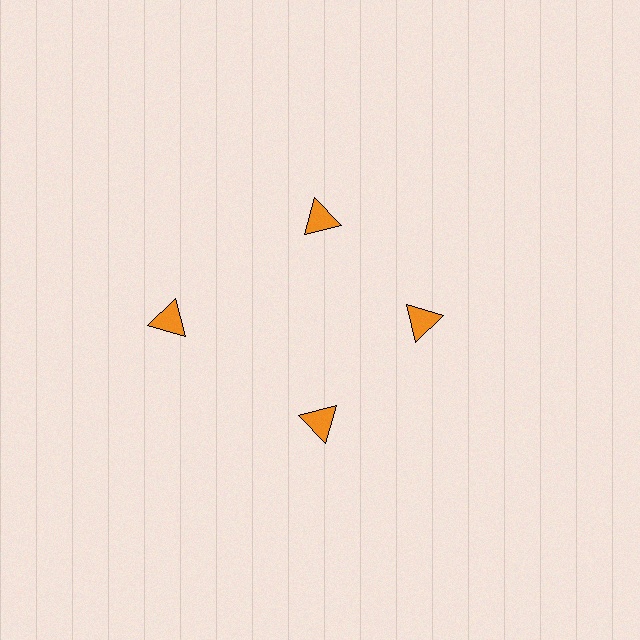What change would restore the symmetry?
The symmetry would be restored by moving it inward, back onto the ring so that all 4 triangles sit at equal angles and equal distance from the center.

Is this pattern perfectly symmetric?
No. The 4 orange triangles are arranged in a ring, but one element near the 9 o'clock position is pushed outward from the center, breaking the 4-fold rotational symmetry.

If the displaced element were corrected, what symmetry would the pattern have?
It would have 4-fold rotational symmetry — the pattern would map onto itself every 90 degrees.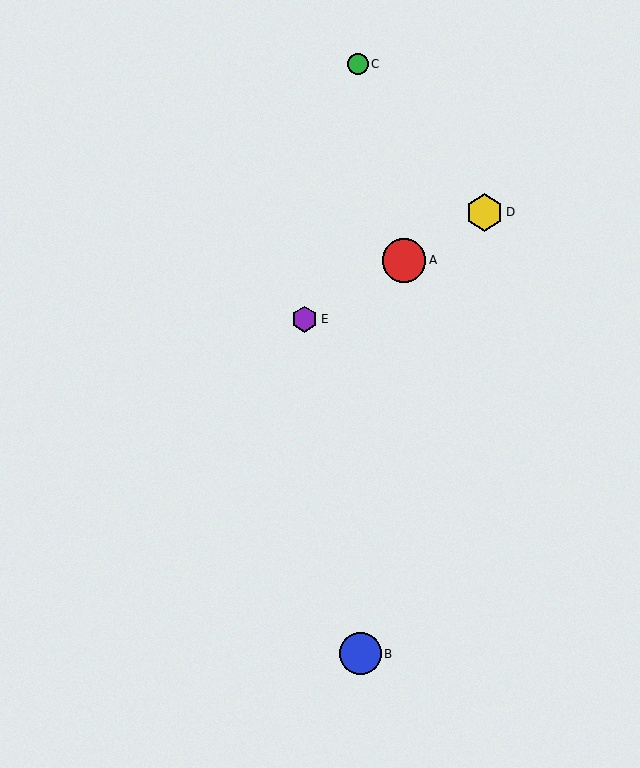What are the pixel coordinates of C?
Object C is at (358, 64).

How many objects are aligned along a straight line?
3 objects (A, D, E) are aligned along a straight line.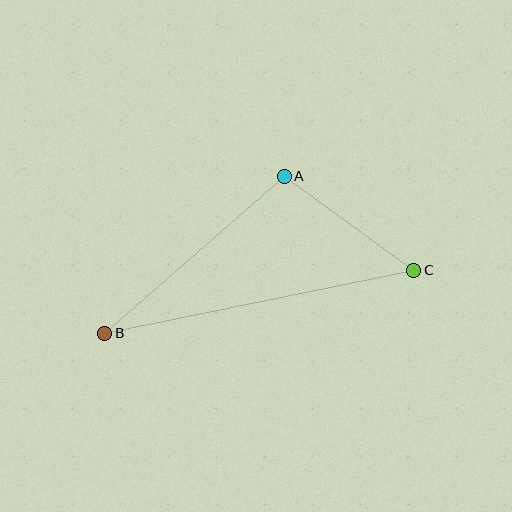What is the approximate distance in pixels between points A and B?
The distance between A and B is approximately 238 pixels.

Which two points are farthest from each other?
Points B and C are farthest from each other.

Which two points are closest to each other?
Points A and C are closest to each other.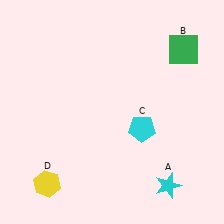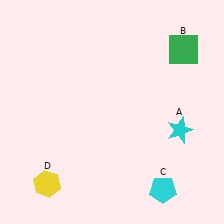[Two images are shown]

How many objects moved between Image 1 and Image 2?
2 objects moved between the two images.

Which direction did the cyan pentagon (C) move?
The cyan pentagon (C) moved down.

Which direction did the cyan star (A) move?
The cyan star (A) moved up.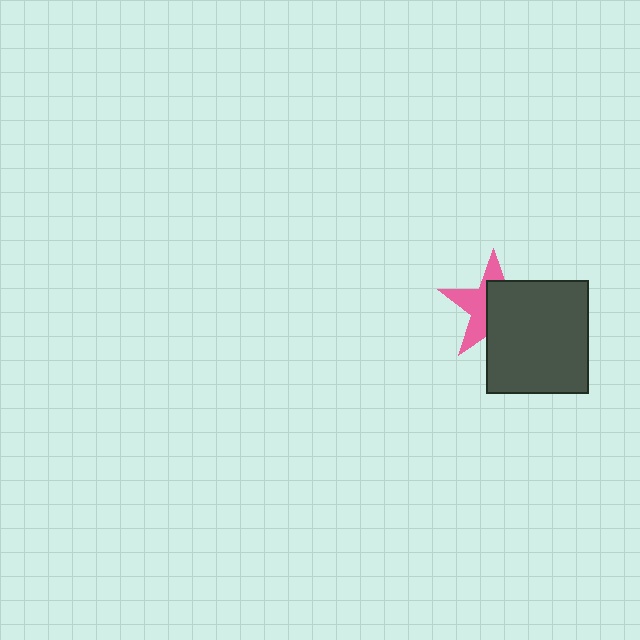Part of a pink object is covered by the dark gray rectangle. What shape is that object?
It is a star.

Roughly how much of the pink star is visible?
A small part of it is visible (roughly 43%).